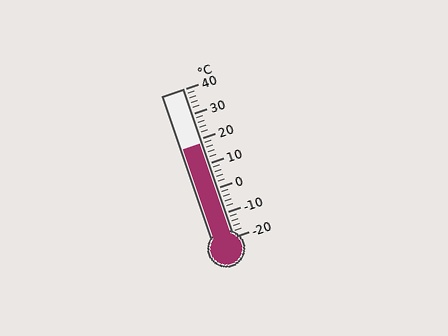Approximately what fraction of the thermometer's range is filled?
The thermometer is filled to approximately 65% of its range.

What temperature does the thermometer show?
The thermometer shows approximately 18°C.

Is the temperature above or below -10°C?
The temperature is above -10°C.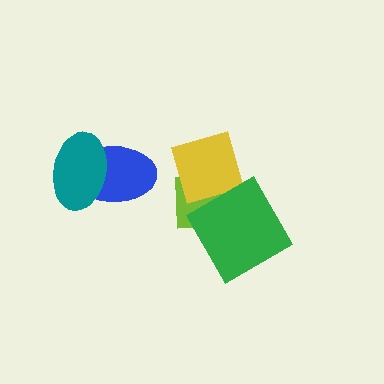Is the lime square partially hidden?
Yes, it is partially covered by another shape.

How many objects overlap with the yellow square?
1 object overlaps with the yellow square.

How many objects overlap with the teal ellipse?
1 object overlaps with the teal ellipse.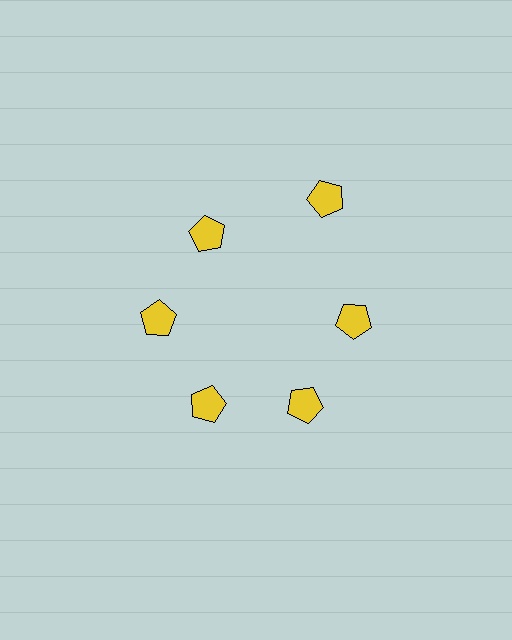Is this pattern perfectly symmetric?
No. The 6 yellow pentagons are arranged in a ring, but one element near the 1 o'clock position is pushed outward from the center, breaking the 6-fold rotational symmetry.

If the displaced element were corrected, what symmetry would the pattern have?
It would have 6-fold rotational symmetry — the pattern would map onto itself every 60 degrees.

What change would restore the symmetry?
The symmetry would be restored by moving it inward, back onto the ring so that all 6 pentagons sit at equal angles and equal distance from the center.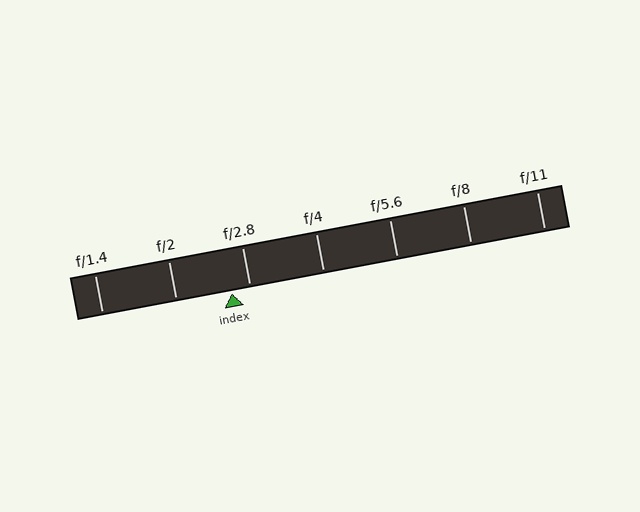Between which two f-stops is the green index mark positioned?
The index mark is between f/2 and f/2.8.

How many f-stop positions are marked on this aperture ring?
There are 7 f-stop positions marked.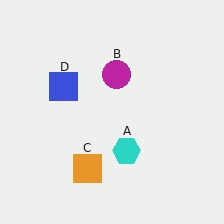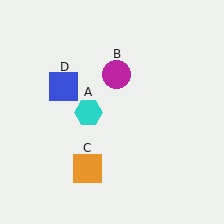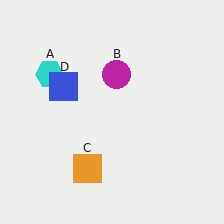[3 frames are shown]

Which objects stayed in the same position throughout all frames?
Magenta circle (object B) and orange square (object C) and blue square (object D) remained stationary.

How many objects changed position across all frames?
1 object changed position: cyan hexagon (object A).